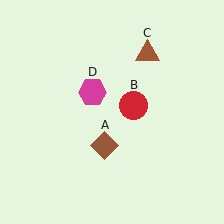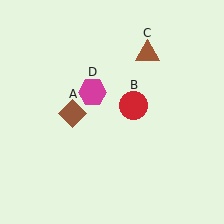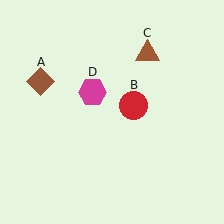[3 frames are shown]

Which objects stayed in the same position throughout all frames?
Red circle (object B) and brown triangle (object C) and magenta hexagon (object D) remained stationary.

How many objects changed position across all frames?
1 object changed position: brown diamond (object A).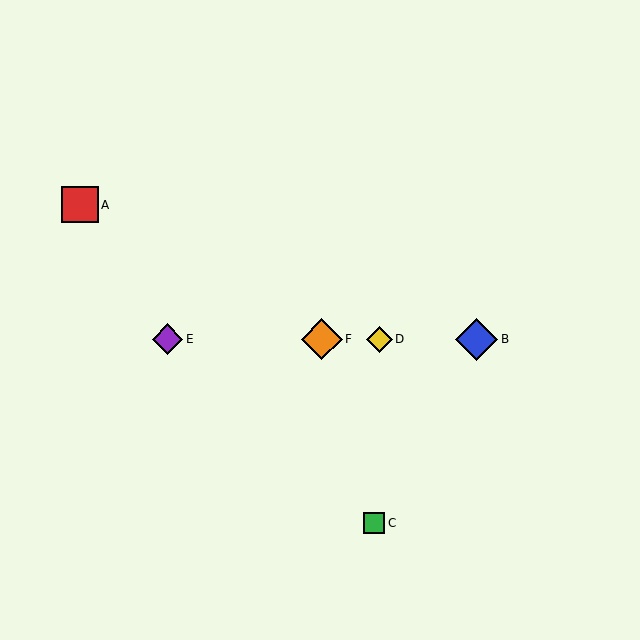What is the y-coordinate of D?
Object D is at y≈339.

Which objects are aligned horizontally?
Objects B, D, E, F are aligned horizontally.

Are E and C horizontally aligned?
No, E is at y≈339 and C is at y≈523.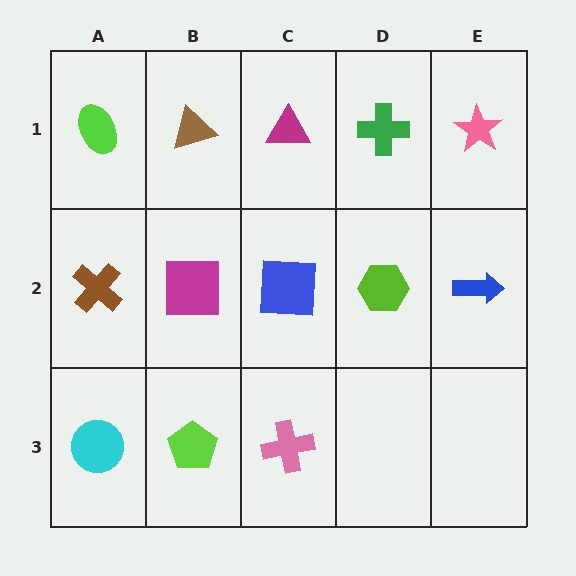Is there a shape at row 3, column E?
No, that cell is empty.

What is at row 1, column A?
A lime ellipse.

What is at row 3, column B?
A lime pentagon.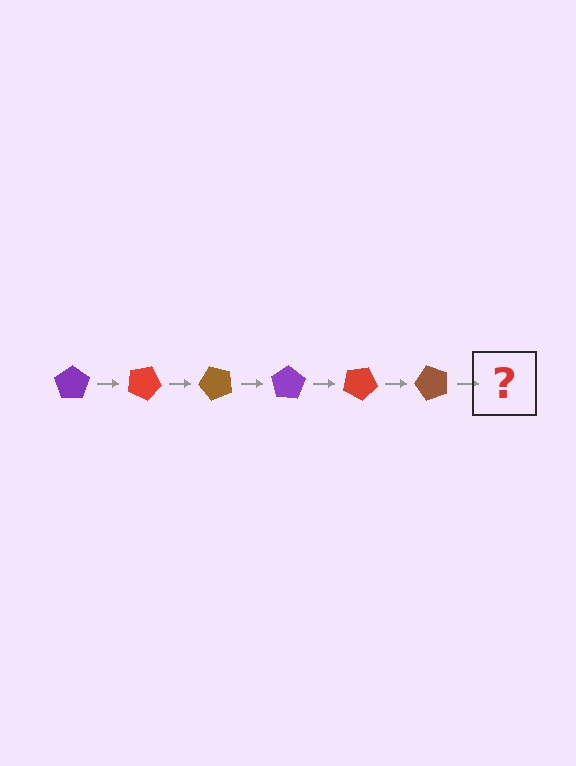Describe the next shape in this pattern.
It should be a purple pentagon, rotated 150 degrees from the start.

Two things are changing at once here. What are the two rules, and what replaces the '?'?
The two rules are that it rotates 25 degrees each step and the color cycles through purple, red, and brown. The '?' should be a purple pentagon, rotated 150 degrees from the start.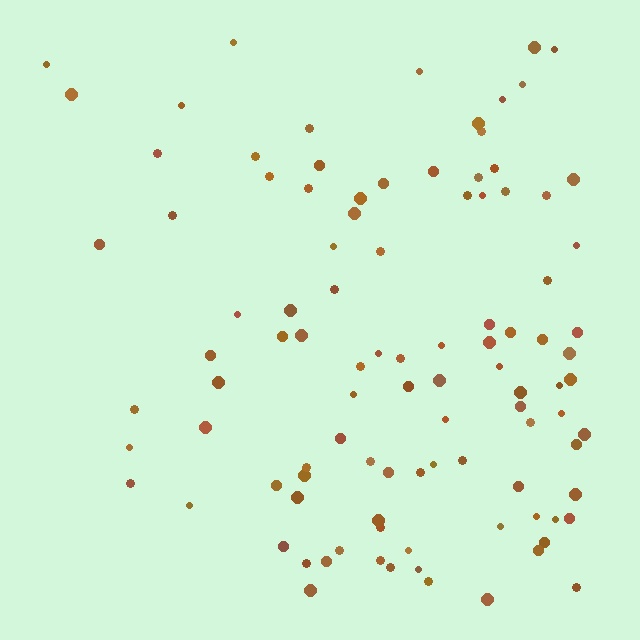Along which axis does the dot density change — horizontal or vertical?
Horizontal.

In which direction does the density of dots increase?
From left to right, with the right side densest.